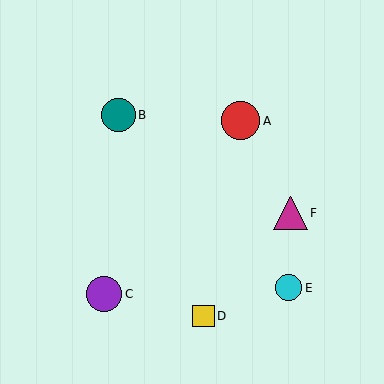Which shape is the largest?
The red circle (labeled A) is the largest.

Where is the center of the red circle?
The center of the red circle is at (241, 121).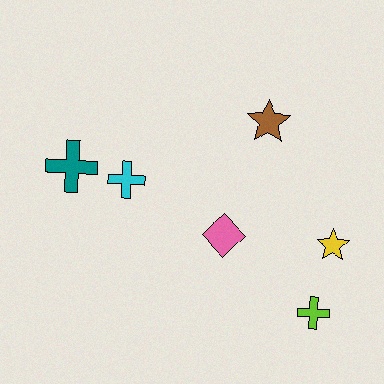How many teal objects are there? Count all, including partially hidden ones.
There is 1 teal object.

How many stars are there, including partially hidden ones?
There are 2 stars.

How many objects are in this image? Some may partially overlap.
There are 6 objects.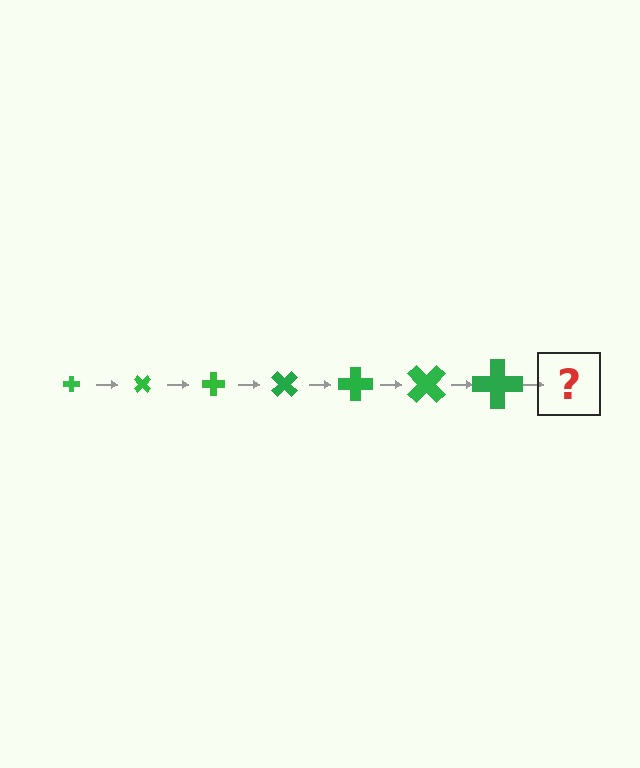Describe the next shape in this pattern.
It should be a cross, larger than the previous one and rotated 315 degrees from the start.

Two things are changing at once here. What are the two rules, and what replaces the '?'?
The two rules are that the cross grows larger each step and it rotates 45 degrees each step. The '?' should be a cross, larger than the previous one and rotated 315 degrees from the start.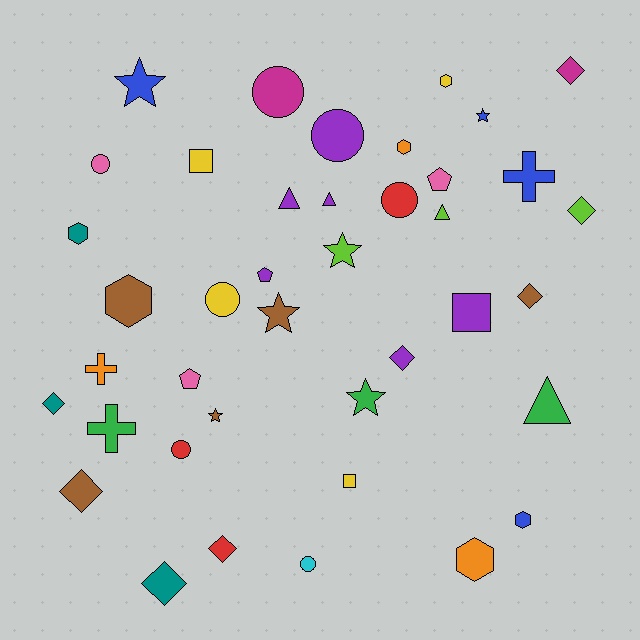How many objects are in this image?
There are 40 objects.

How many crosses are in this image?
There are 3 crosses.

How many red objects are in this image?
There are 3 red objects.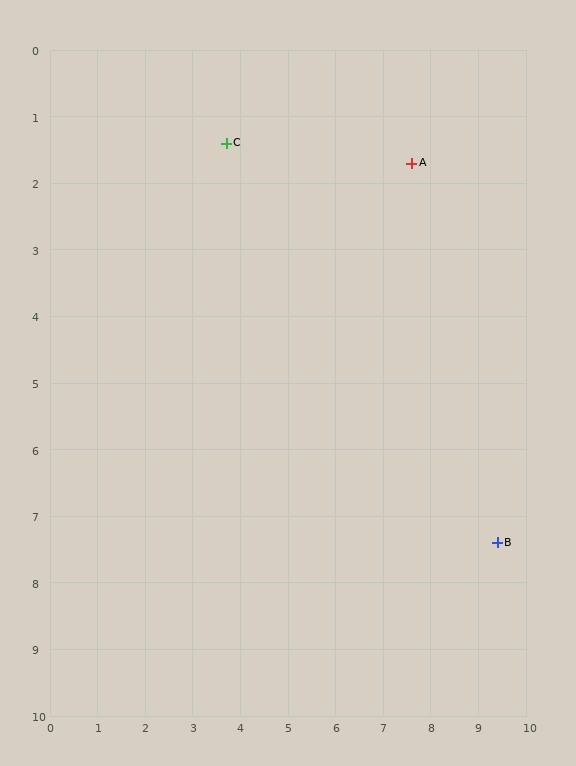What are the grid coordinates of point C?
Point C is at approximately (3.7, 1.4).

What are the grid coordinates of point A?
Point A is at approximately (7.6, 1.7).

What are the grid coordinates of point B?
Point B is at approximately (9.4, 7.4).